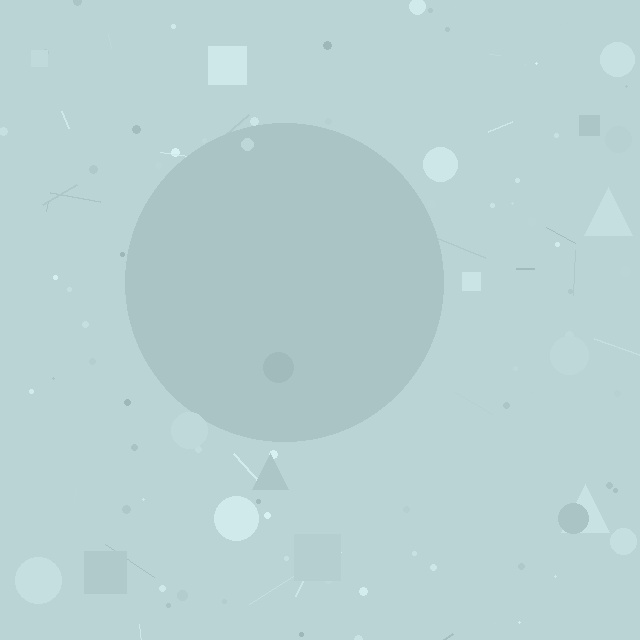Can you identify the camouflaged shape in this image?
The camouflaged shape is a circle.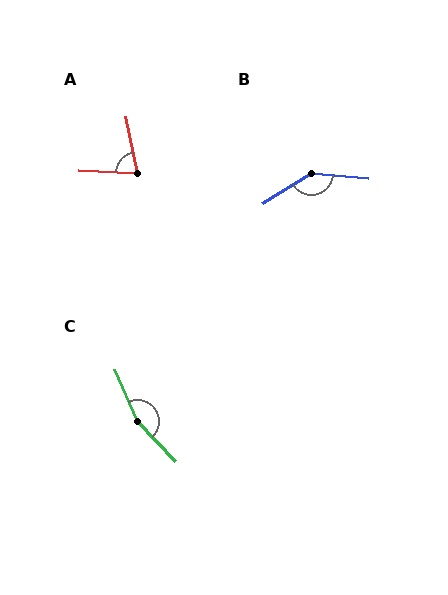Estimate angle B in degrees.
Approximately 144 degrees.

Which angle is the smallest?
A, at approximately 76 degrees.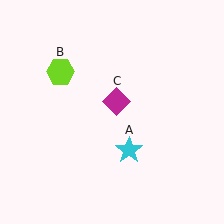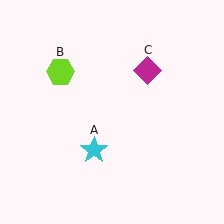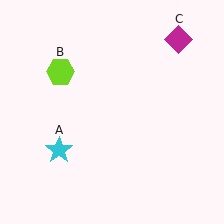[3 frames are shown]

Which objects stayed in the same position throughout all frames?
Lime hexagon (object B) remained stationary.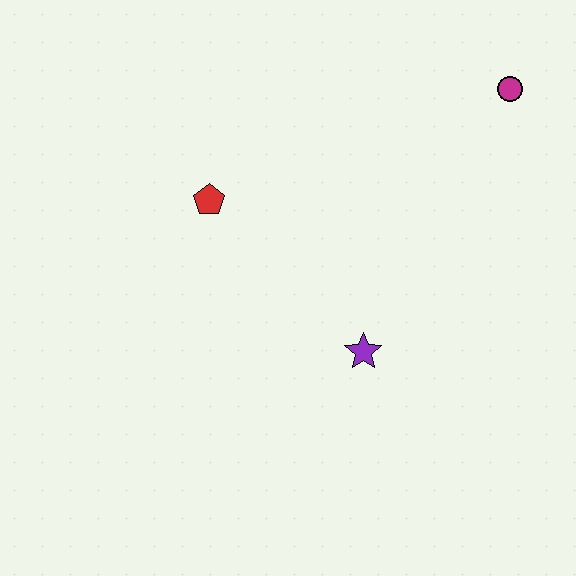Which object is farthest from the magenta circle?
The red pentagon is farthest from the magenta circle.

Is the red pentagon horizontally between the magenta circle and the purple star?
No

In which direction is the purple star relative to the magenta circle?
The purple star is below the magenta circle.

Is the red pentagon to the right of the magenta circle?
No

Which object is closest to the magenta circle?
The purple star is closest to the magenta circle.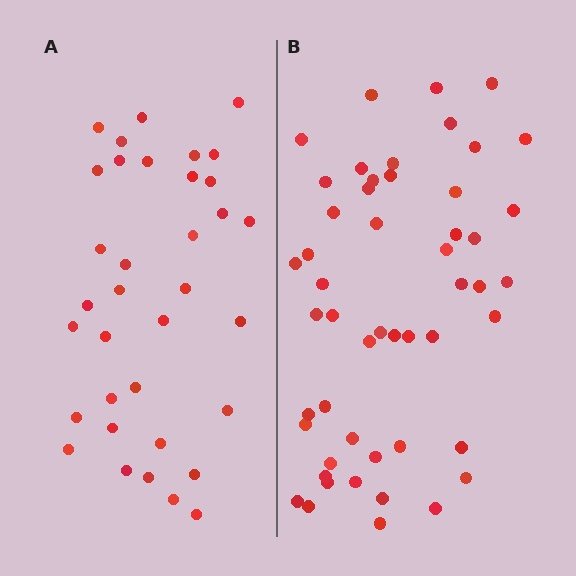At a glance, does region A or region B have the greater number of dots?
Region B (the right region) has more dots.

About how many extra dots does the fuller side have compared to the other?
Region B has approximately 15 more dots than region A.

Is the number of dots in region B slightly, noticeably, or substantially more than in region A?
Region B has substantially more. The ratio is roughly 1.5 to 1.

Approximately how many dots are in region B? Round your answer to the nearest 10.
About 50 dots. (The exact count is 51, which rounds to 50.)